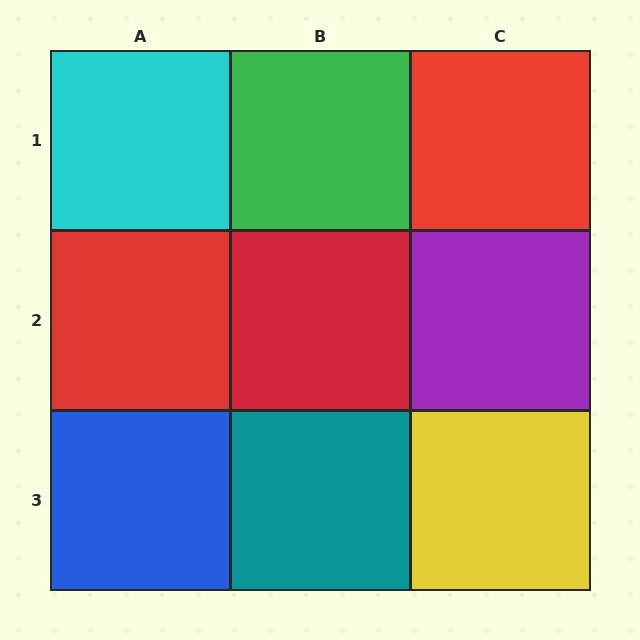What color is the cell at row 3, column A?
Blue.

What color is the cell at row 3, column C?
Yellow.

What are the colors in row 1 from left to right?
Cyan, green, red.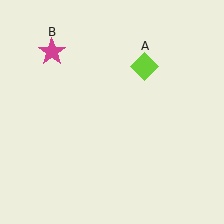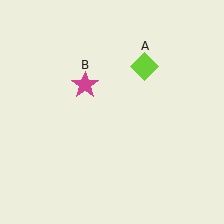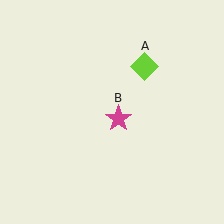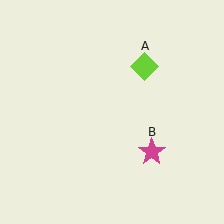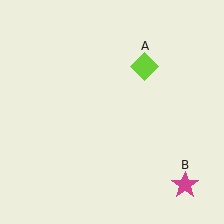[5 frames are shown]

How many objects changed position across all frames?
1 object changed position: magenta star (object B).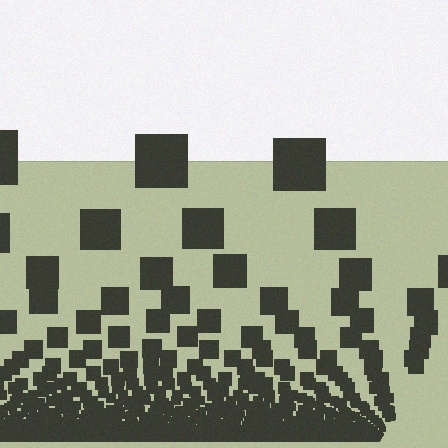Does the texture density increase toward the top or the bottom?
Density increases toward the bottom.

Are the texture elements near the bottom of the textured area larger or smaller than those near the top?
Smaller. The gradient is inverted — elements near the bottom are smaller and denser.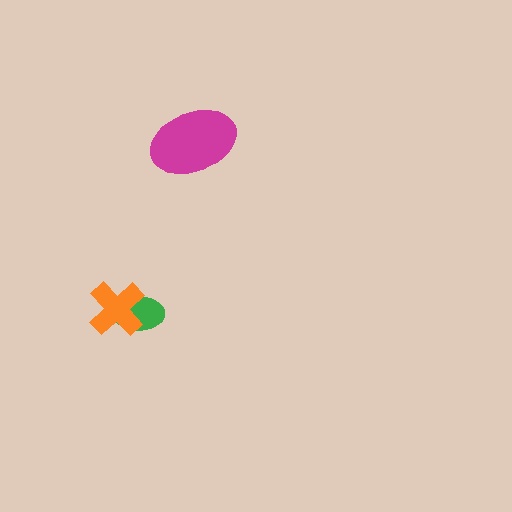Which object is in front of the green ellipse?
The orange cross is in front of the green ellipse.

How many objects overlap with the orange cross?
1 object overlaps with the orange cross.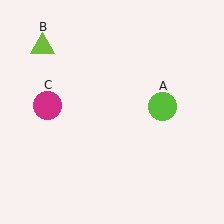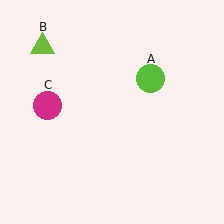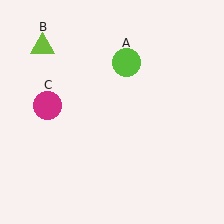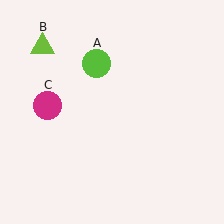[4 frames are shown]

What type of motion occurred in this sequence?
The lime circle (object A) rotated counterclockwise around the center of the scene.